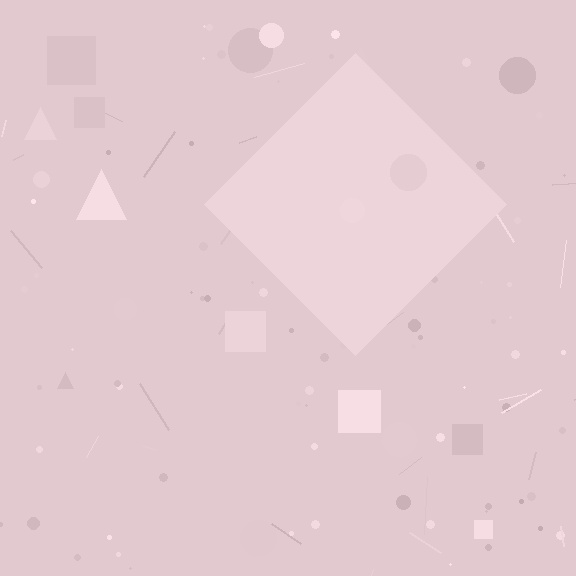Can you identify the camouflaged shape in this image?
The camouflaged shape is a diamond.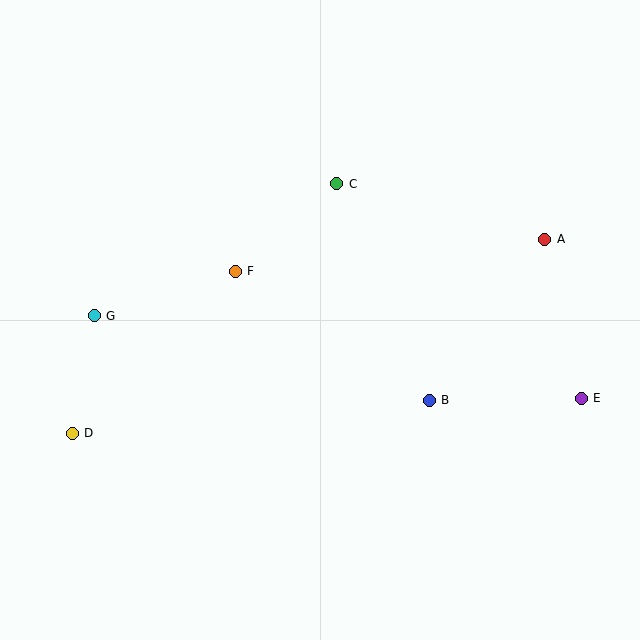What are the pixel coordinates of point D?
Point D is at (72, 433).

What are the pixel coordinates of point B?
Point B is at (429, 400).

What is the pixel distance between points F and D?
The distance between F and D is 230 pixels.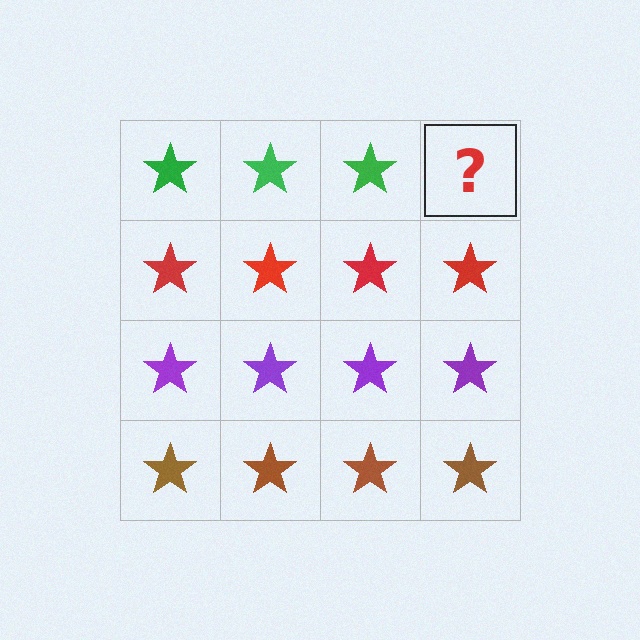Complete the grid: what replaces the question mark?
The question mark should be replaced with a green star.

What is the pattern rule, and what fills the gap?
The rule is that each row has a consistent color. The gap should be filled with a green star.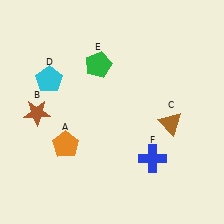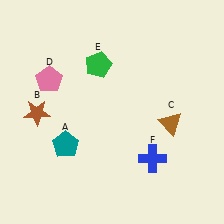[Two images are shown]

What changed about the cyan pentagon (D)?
In Image 1, D is cyan. In Image 2, it changed to pink.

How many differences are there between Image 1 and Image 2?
There are 2 differences between the two images.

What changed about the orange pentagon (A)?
In Image 1, A is orange. In Image 2, it changed to teal.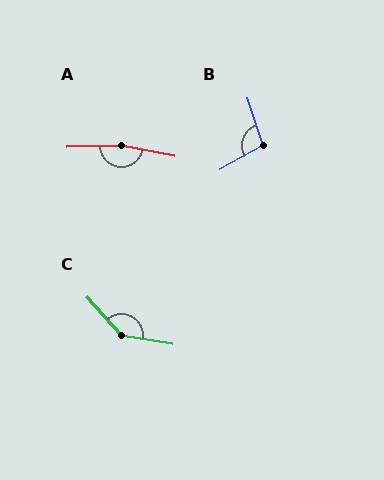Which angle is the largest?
A, at approximately 167 degrees.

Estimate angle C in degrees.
Approximately 140 degrees.